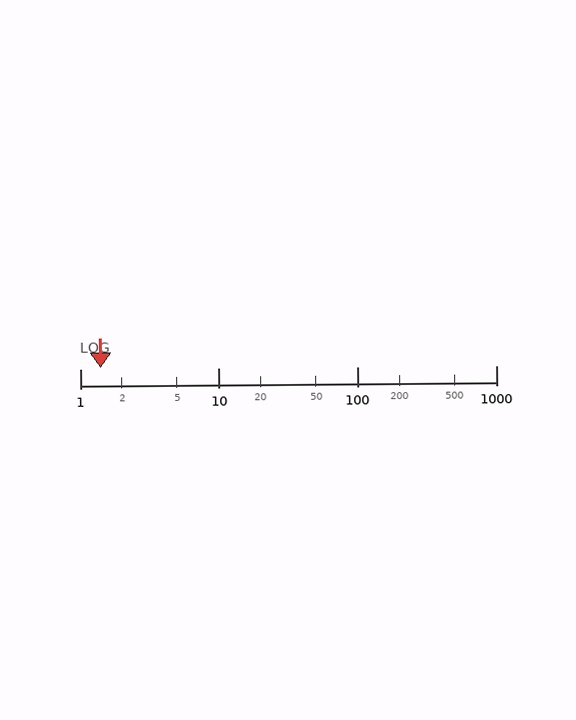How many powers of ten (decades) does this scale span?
The scale spans 3 decades, from 1 to 1000.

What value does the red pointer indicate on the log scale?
The pointer indicates approximately 1.4.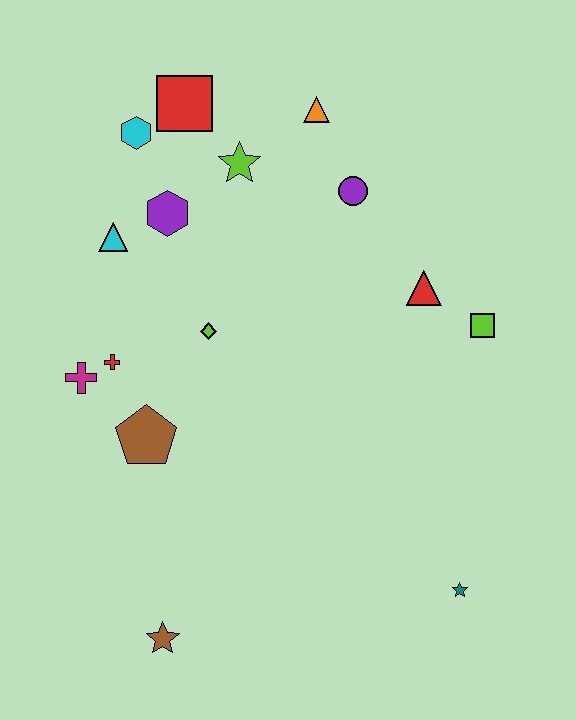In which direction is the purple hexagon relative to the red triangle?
The purple hexagon is to the left of the red triangle.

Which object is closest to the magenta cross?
The red cross is closest to the magenta cross.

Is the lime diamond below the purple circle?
Yes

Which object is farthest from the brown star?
The orange triangle is farthest from the brown star.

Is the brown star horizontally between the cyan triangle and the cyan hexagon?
No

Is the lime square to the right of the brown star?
Yes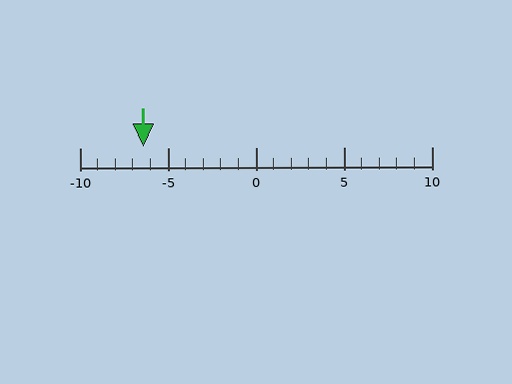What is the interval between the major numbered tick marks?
The major tick marks are spaced 5 units apart.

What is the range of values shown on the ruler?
The ruler shows values from -10 to 10.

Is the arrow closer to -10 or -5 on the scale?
The arrow is closer to -5.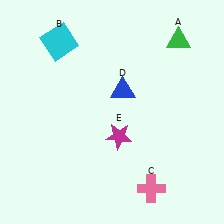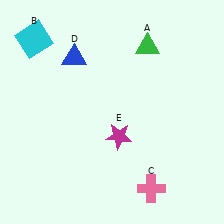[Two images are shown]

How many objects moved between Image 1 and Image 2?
3 objects moved between the two images.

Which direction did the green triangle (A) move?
The green triangle (A) moved left.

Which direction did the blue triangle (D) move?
The blue triangle (D) moved left.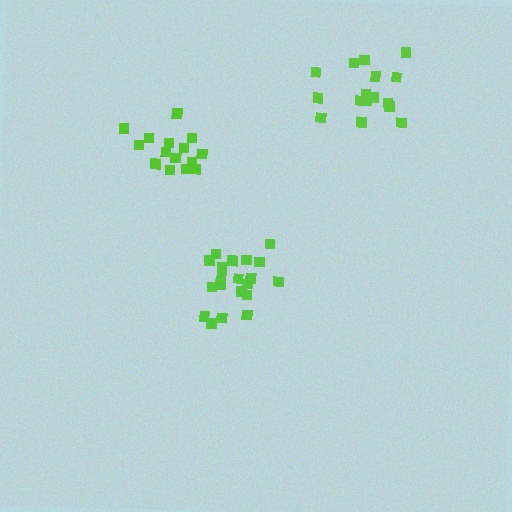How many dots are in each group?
Group 1: 16 dots, Group 2: 20 dots, Group 3: 15 dots (51 total).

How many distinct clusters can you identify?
There are 3 distinct clusters.